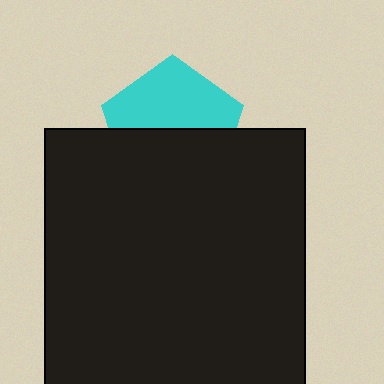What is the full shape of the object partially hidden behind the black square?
The partially hidden object is a cyan pentagon.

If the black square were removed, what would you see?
You would see the complete cyan pentagon.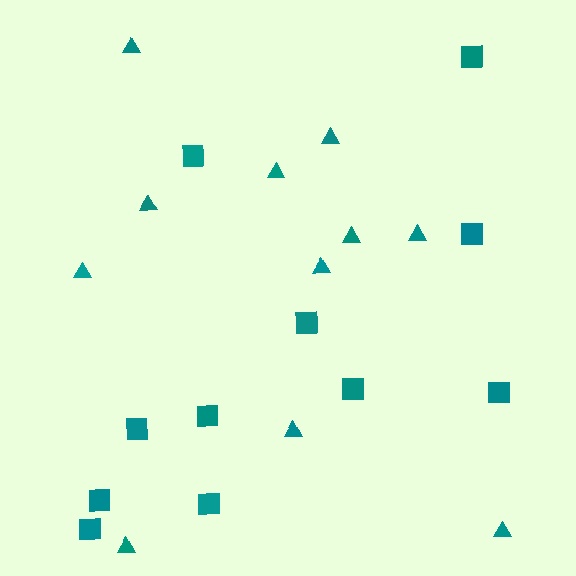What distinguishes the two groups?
There are 2 groups: one group of squares (11) and one group of triangles (11).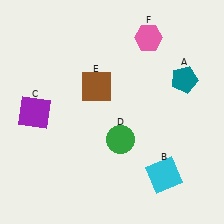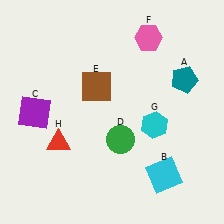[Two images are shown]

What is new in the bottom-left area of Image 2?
A red triangle (H) was added in the bottom-left area of Image 2.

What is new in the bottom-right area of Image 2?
A cyan hexagon (G) was added in the bottom-right area of Image 2.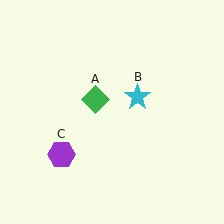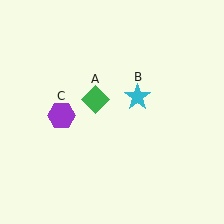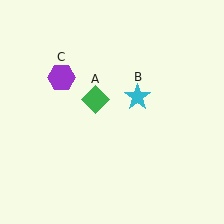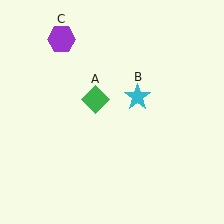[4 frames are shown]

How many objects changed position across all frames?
1 object changed position: purple hexagon (object C).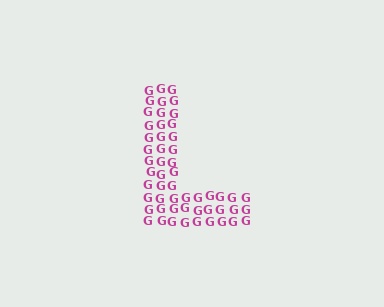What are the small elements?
The small elements are letter G's.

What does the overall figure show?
The overall figure shows the letter L.